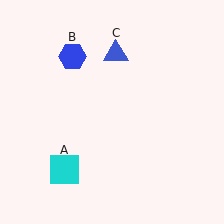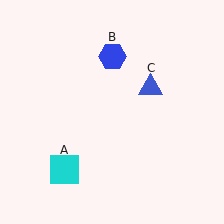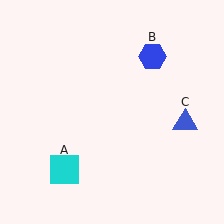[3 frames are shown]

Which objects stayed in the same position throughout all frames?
Cyan square (object A) remained stationary.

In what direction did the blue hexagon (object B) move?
The blue hexagon (object B) moved right.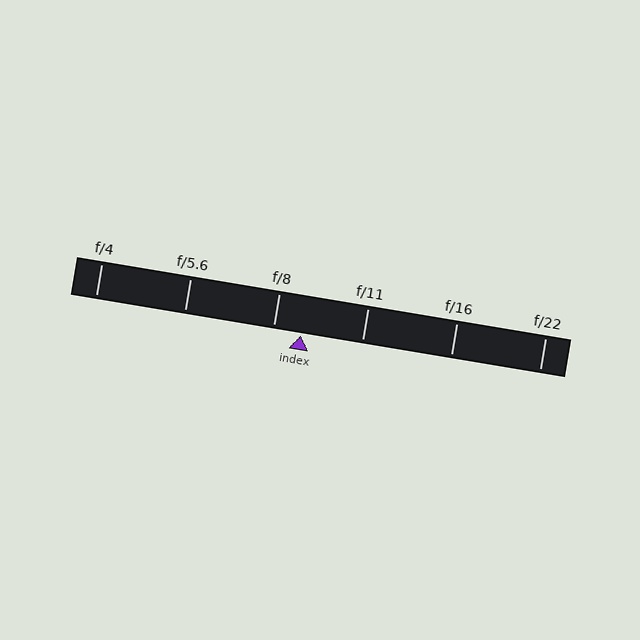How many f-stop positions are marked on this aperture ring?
There are 6 f-stop positions marked.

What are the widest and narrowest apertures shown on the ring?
The widest aperture shown is f/4 and the narrowest is f/22.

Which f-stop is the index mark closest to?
The index mark is closest to f/8.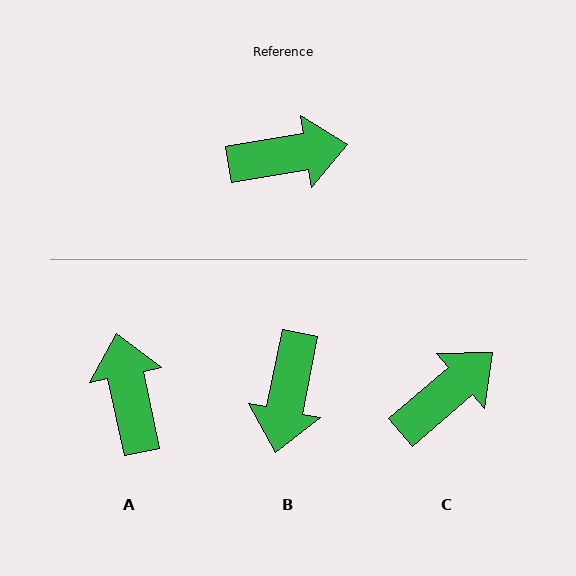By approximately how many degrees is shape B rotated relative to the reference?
Approximately 111 degrees clockwise.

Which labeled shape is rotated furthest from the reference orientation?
B, about 111 degrees away.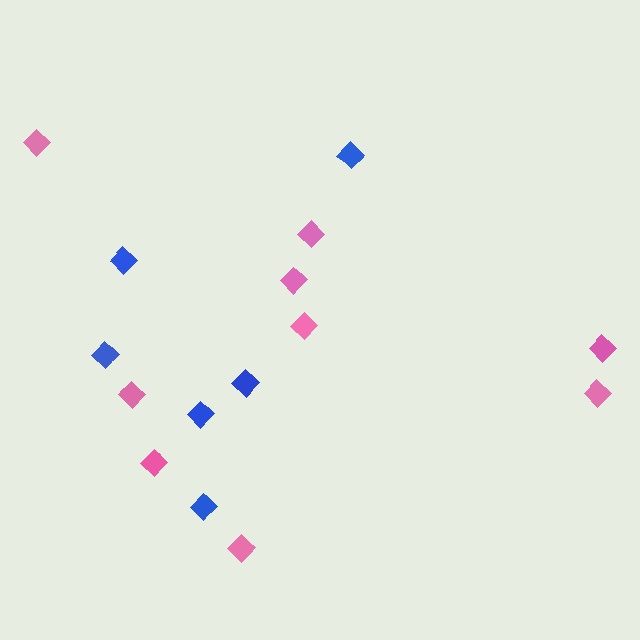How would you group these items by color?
There are 2 groups: one group of pink diamonds (9) and one group of blue diamonds (6).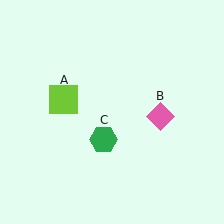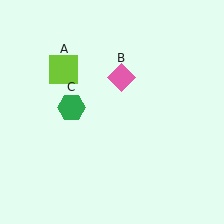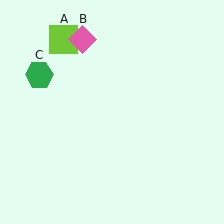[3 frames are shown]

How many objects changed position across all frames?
3 objects changed position: lime square (object A), pink diamond (object B), green hexagon (object C).